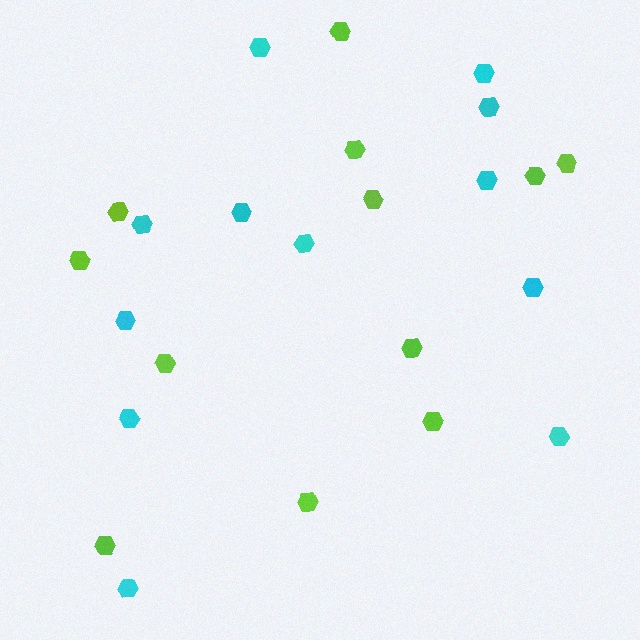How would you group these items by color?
There are 2 groups: one group of lime hexagons (12) and one group of cyan hexagons (12).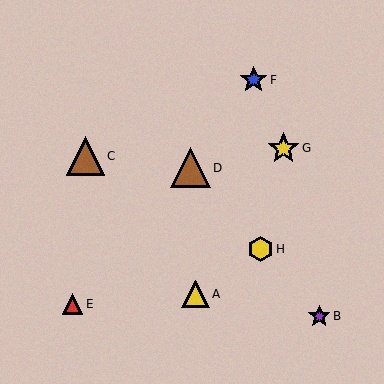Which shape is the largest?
The brown triangle (labeled D) is the largest.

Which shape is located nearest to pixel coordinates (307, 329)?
The purple star (labeled B) at (319, 316) is nearest to that location.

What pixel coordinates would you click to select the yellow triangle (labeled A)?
Click at (195, 294) to select the yellow triangle A.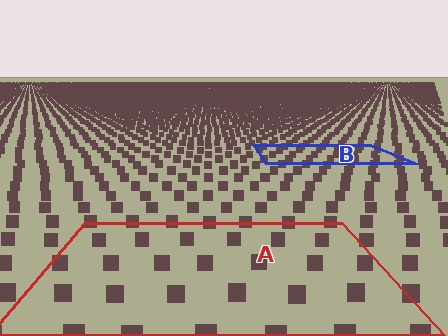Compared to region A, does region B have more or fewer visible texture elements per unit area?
Region B has more texture elements per unit area — they are packed more densely because it is farther away.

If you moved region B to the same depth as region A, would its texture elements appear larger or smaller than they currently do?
They would appear larger. At a closer depth, the same texture elements are projected at a bigger on-screen size.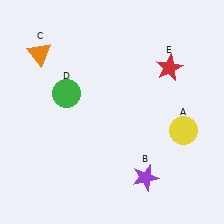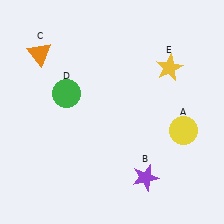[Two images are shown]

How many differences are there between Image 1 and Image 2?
There is 1 difference between the two images.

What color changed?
The star (E) changed from red in Image 1 to yellow in Image 2.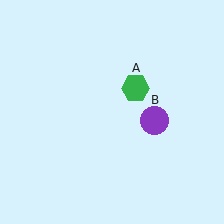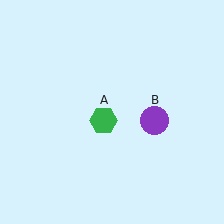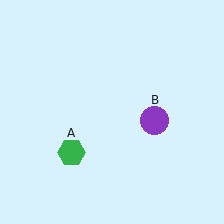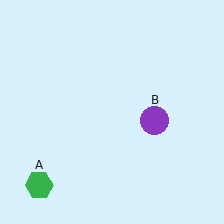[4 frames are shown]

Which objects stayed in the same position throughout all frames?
Purple circle (object B) remained stationary.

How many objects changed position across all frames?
1 object changed position: green hexagon (object A).